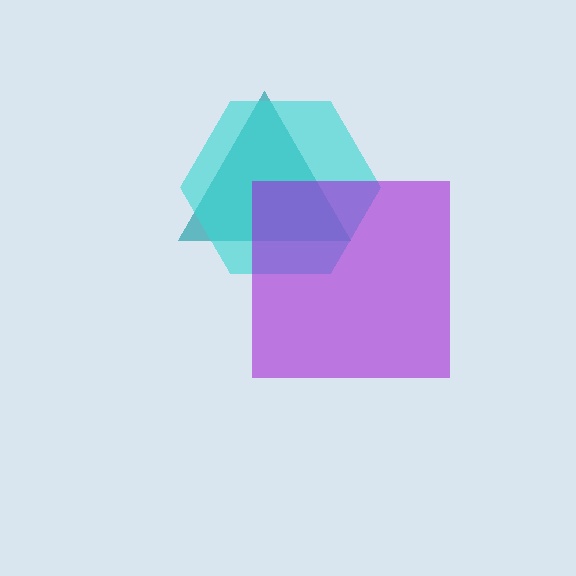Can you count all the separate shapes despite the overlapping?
Yes, there are 3 separate shapes.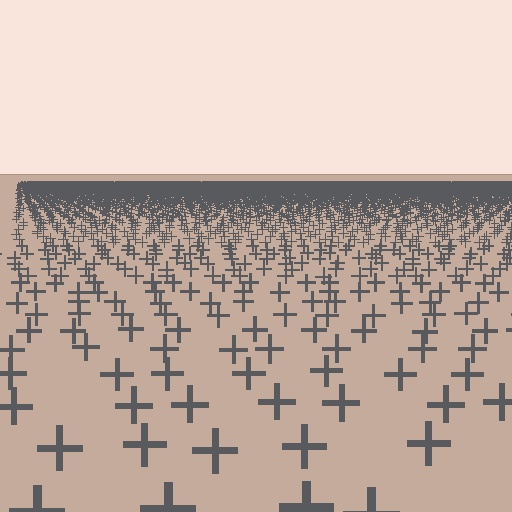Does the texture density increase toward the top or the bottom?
Density increases toward the top.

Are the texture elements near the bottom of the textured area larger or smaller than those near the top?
Larger. Near the bottom, elements are closer to the viewer and appear at a bigger on-screen size.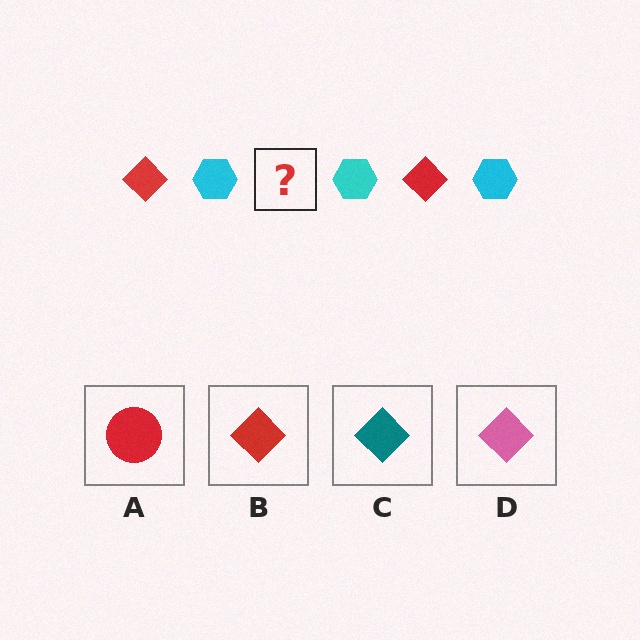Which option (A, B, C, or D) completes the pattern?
B.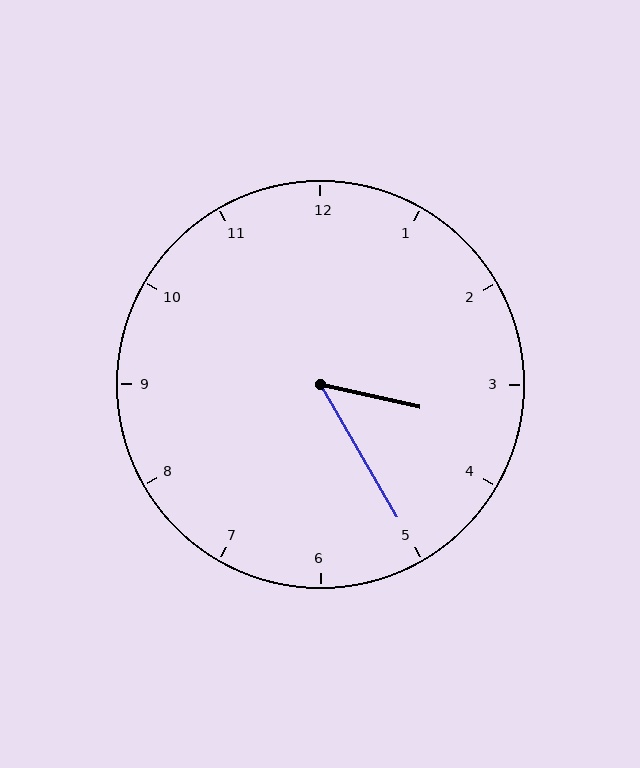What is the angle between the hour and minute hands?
Approximately 48 degrees.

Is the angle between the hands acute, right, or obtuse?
It is acute.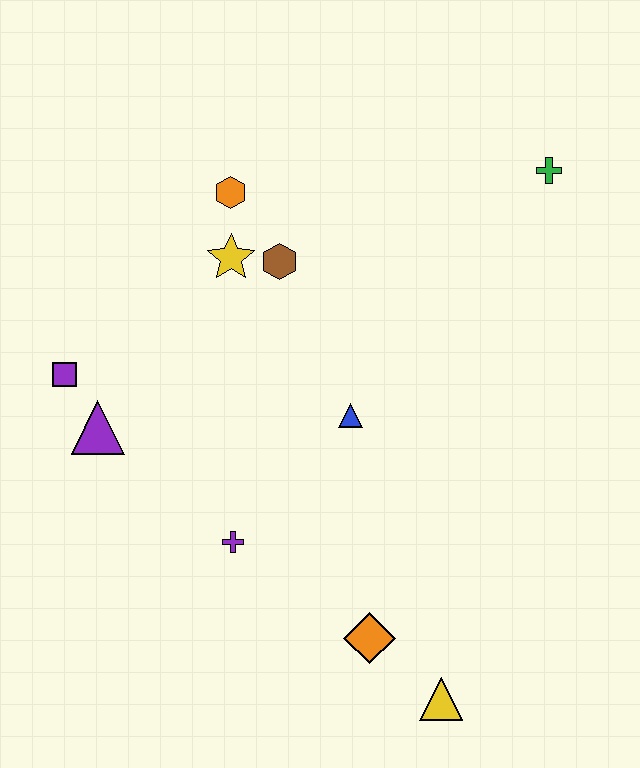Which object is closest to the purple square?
The purple triangle is closest to the purple square.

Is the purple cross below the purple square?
Yes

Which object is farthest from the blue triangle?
The green cross is farthest from the blue triangle.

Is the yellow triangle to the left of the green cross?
Yes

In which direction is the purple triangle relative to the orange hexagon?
The purple triangle is below the orange hexagon.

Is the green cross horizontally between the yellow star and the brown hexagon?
No